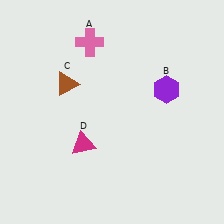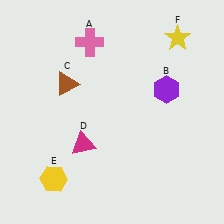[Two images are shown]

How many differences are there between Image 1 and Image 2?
There are 2 differences between the two images.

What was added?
A yellow hexagon (E), a yellow star (F) were added in Image 2.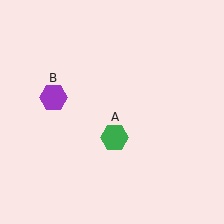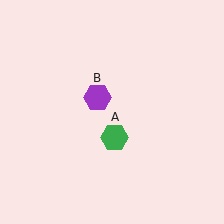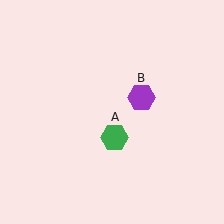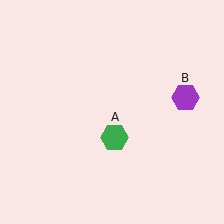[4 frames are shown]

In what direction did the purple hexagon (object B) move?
The purple hexagon (object B) moved right.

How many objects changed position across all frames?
1 object changed position: purple hexagon (object B).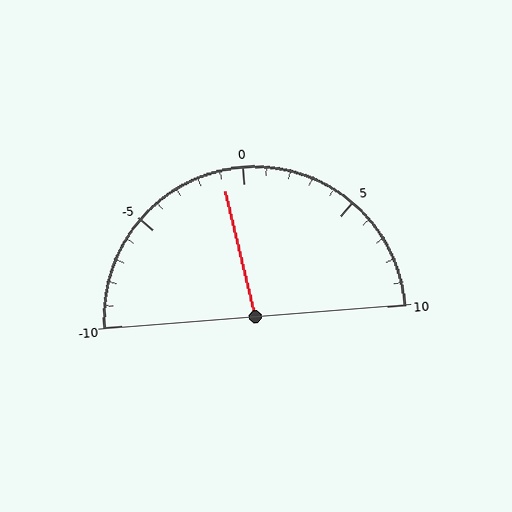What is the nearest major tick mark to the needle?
The nearest major tick mark is 0.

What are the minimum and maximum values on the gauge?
The gauge ranges from -10 to 10.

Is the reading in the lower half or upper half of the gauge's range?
The reading is in the lower half of the range (-10 to 10).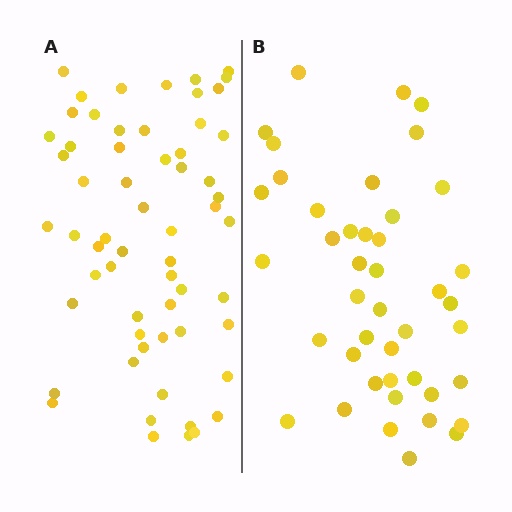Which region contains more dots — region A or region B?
Region A (the left region) has more dots.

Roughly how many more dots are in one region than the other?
Region A has approximately 15 more dots than region B.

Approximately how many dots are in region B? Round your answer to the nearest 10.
About 40 dots. (The exact count is 43, which rounds to 40.)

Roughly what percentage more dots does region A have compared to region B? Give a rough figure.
About 40% more.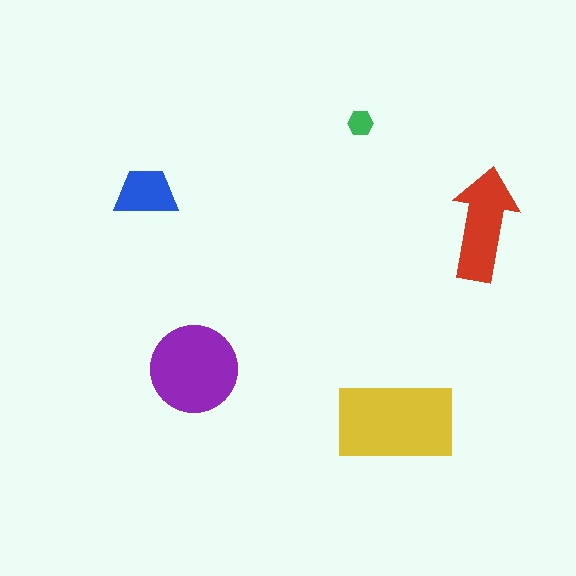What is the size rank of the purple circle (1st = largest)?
2nd.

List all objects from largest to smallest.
The yellow rectangle, the purple circle, the red arrow, the blue trapezoid, the green hexagon.